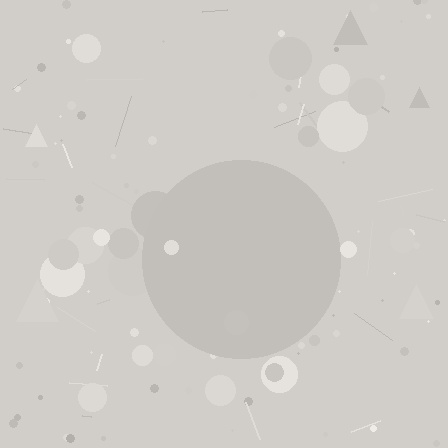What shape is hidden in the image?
A circle is hidden in the image.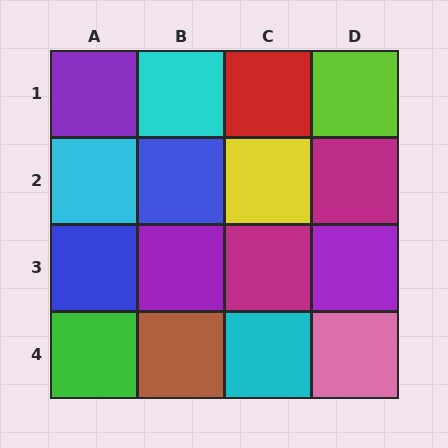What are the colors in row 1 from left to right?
Purple, cyan, red, lime.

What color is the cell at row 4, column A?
Green.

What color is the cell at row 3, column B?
Purple.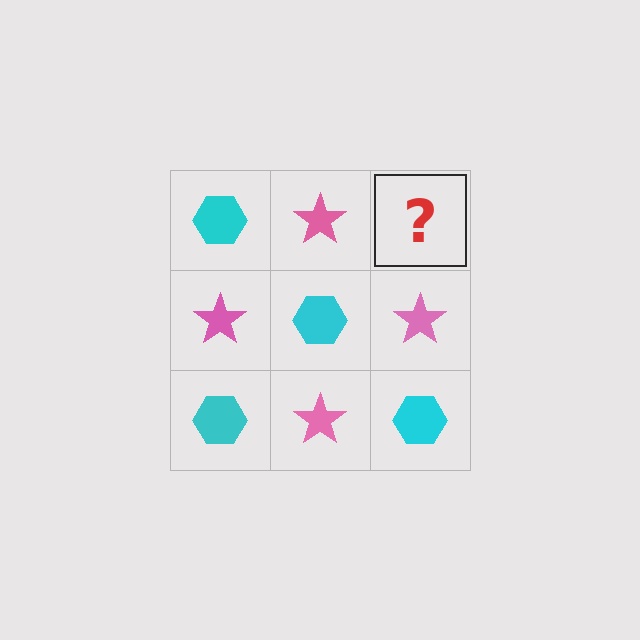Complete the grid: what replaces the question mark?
The question mark should be replaced with a cyan hexagon.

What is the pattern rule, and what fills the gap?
The rule is that it alternates cyan hexagon and pink star in a checkerboard pattern. The gap should be filled with a cyan hexagon.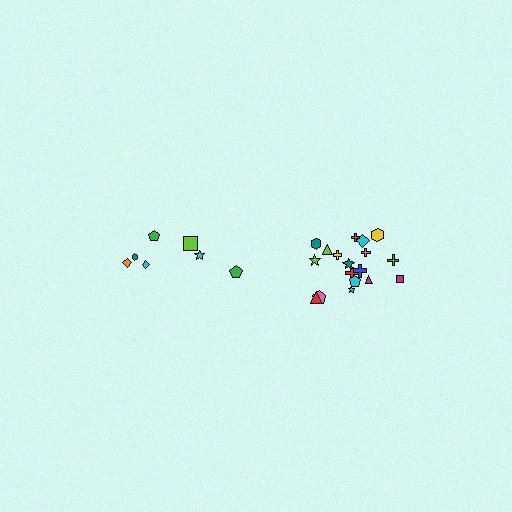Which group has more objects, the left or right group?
The right group.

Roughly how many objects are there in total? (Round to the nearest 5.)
Roughly 25 objects in total.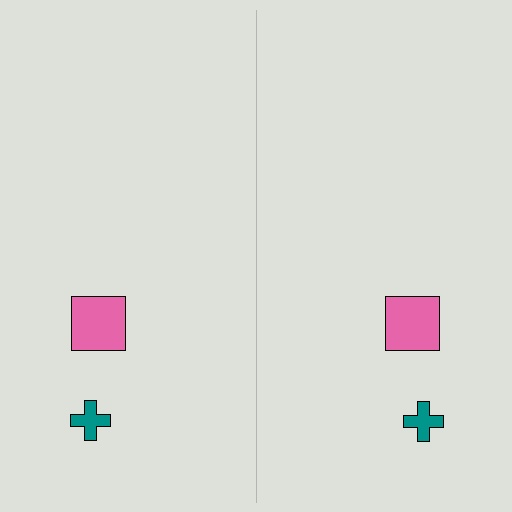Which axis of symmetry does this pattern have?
The pattern has a vertical axis of symmetry running through the center of the image.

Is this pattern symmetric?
Yes, this pattern has bilateral (reflection) symmetry.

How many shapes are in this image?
There are 4 shapes in this image.